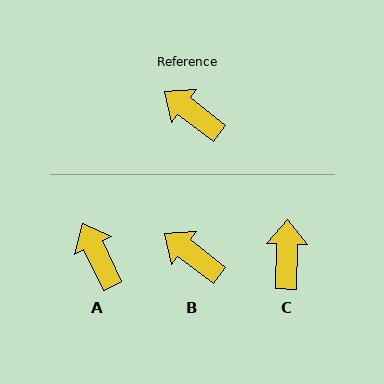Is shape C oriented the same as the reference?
No, it is off by about 54 degrees.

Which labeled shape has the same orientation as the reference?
B.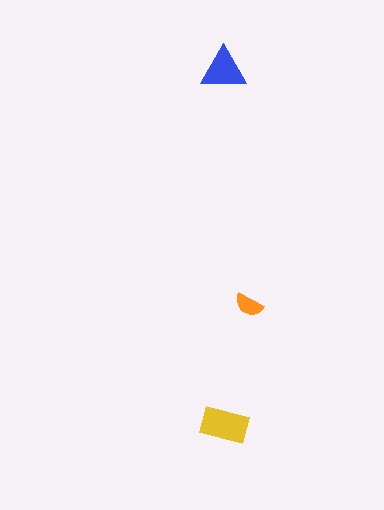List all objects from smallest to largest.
The orange semicircle, the blue triangle, the yellow rectangle.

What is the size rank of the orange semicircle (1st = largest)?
3rd.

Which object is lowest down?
The yellow rectangle is bottommost.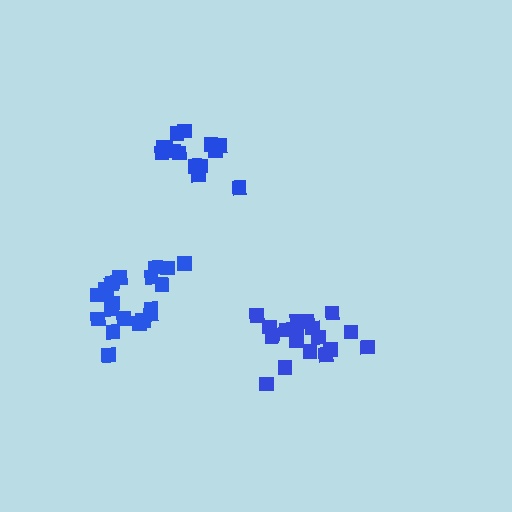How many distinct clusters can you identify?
There are 3 distinct clusters.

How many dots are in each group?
Group 1: 20 dots, Group 2: 15 dots, Group 3: 21 dots (56 total).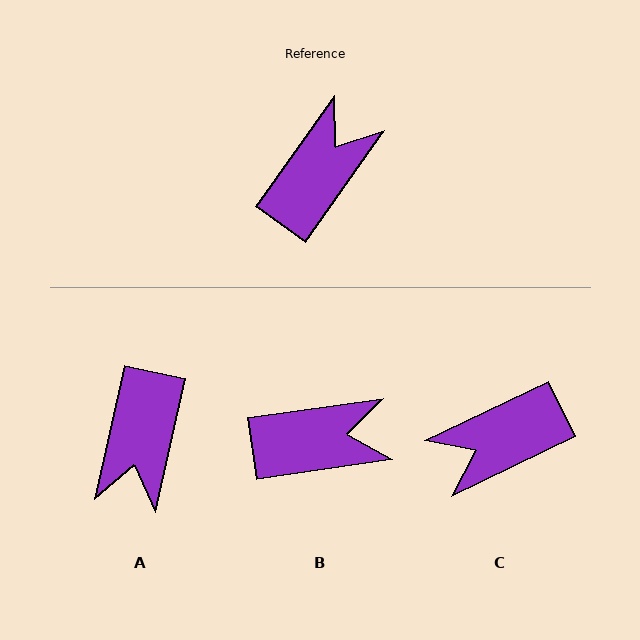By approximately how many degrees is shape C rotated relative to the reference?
Approximately 151 degrees counter-clockwise.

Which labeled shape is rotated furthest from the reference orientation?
A, about 157 degrees away.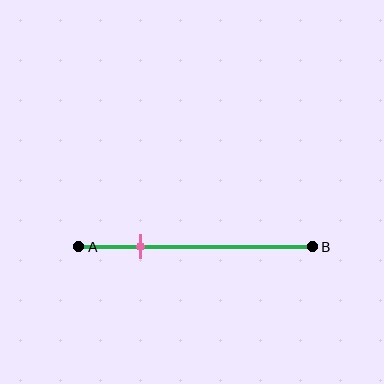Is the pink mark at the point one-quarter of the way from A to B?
Yes, the mark is approximately at the one-quarter point.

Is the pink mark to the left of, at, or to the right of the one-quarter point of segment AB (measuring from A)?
The pink mark is approximately at the one-quarter point of segment AB.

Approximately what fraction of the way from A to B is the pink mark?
The pink mark is approximately 25% of the way from A to B.